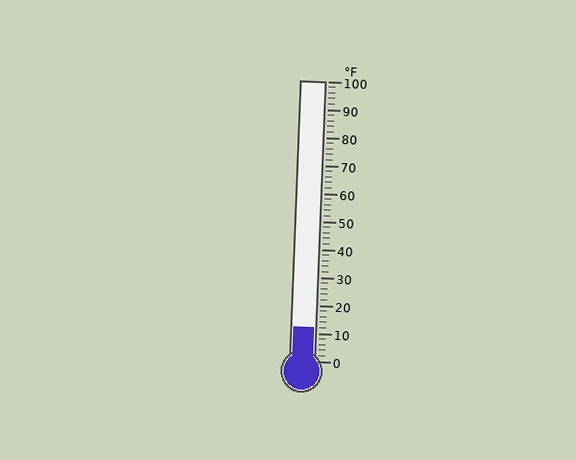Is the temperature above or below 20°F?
The temperature is below 20°F.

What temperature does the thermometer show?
The thermometer shows approximately 12°F.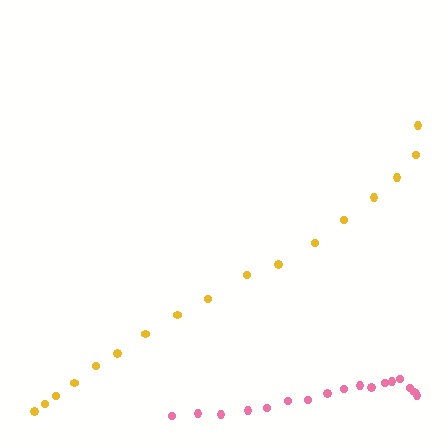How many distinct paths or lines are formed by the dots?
There are 2 distinct paths.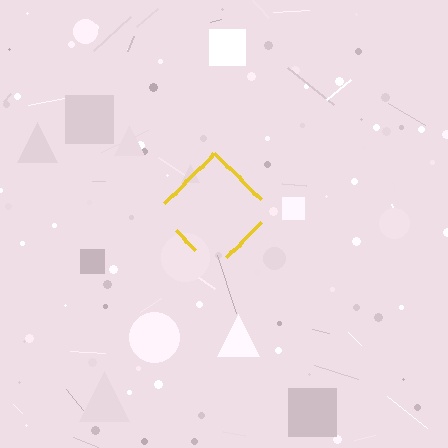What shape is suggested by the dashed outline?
The dashed outline suggests a diamond.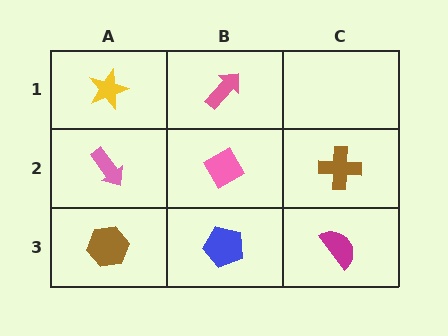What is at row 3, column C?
A magenta semicircle.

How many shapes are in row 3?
3 shapes.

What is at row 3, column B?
A blue pentagon.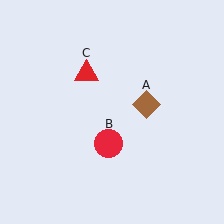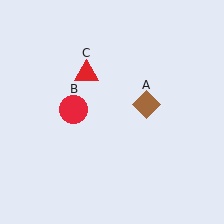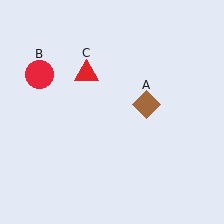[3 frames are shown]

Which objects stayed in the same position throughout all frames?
Brown diamond (object A) and red triangle (object C) remained stationary.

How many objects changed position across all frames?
1 object changed position: red circle (object B).